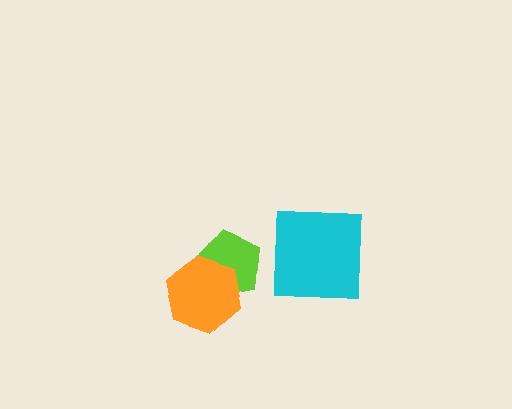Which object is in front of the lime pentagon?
The orange hexagon is in front of the lime pentagon.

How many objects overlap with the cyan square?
0 objects overlap with the cyan square.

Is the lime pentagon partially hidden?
Yes, it is partially covered by another shape.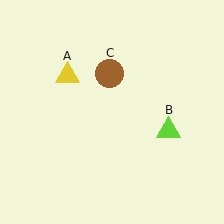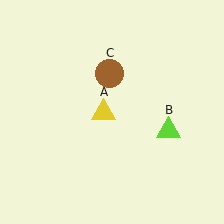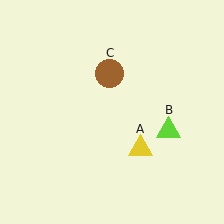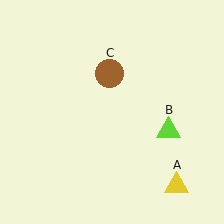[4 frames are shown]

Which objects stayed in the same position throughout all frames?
Lime triangle (object B) and brown circle (object C) remained stationary.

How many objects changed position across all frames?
1 object changed position: yellow triangle (object A).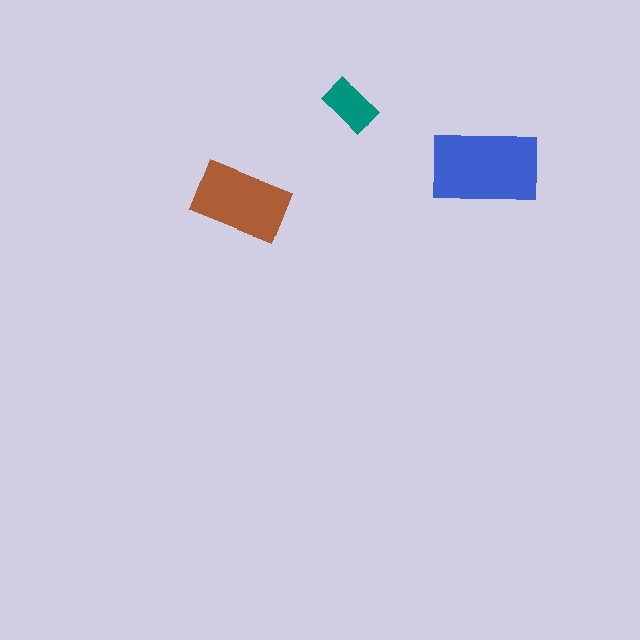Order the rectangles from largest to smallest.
the blue one, the brown one, the teal one.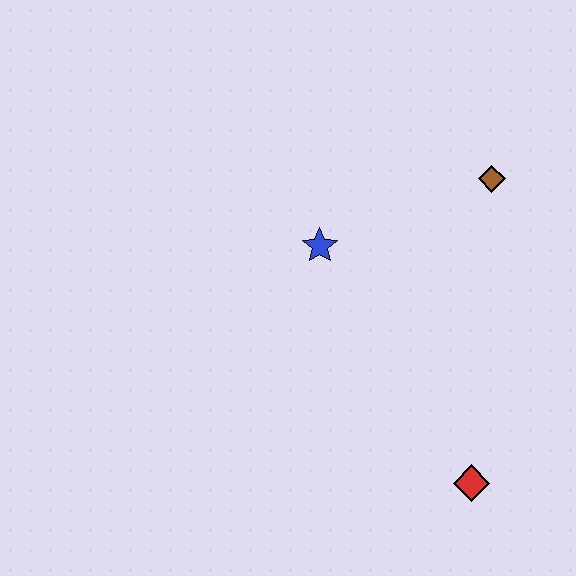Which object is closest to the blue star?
The brown diamond is closest to the blue star.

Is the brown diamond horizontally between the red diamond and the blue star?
No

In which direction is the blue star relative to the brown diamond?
The blue star is to the left of the brown diamond.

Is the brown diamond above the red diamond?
Yes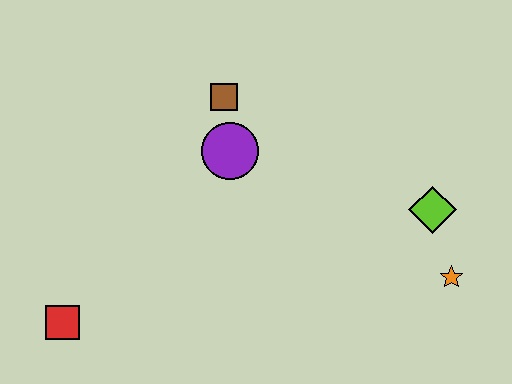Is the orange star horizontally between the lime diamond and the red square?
No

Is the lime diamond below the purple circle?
Yes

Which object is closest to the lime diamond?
The orange star is closest to the lime diamond.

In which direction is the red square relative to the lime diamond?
The red square is to the left of the lime diamond.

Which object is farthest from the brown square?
The orange star is farthest from the brown square.